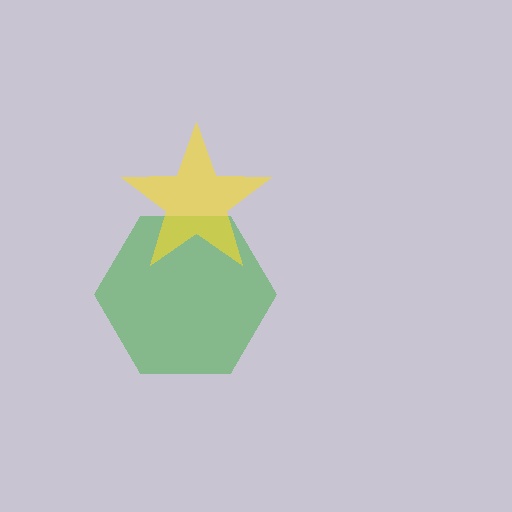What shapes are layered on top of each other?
The layered shapes are: a green hexagon, a yellow star.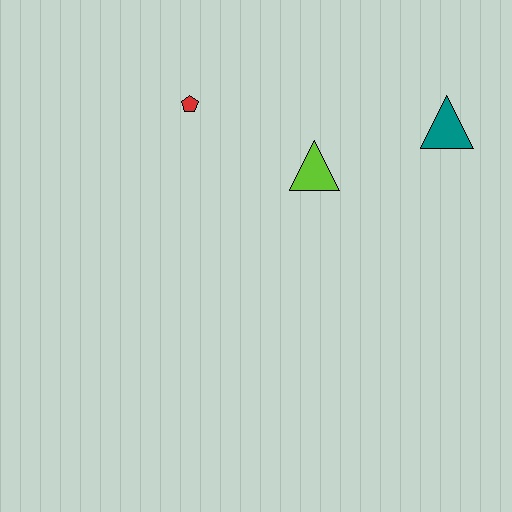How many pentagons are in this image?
There is 1 pentagon.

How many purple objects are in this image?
There are no purple objects.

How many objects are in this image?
There are 3 objects.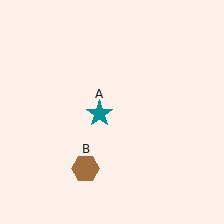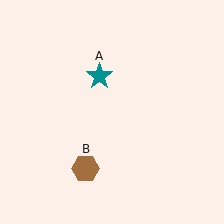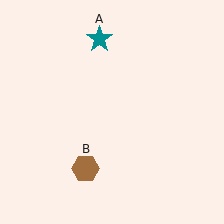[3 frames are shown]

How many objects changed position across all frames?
1 object changed position: teal star (object A).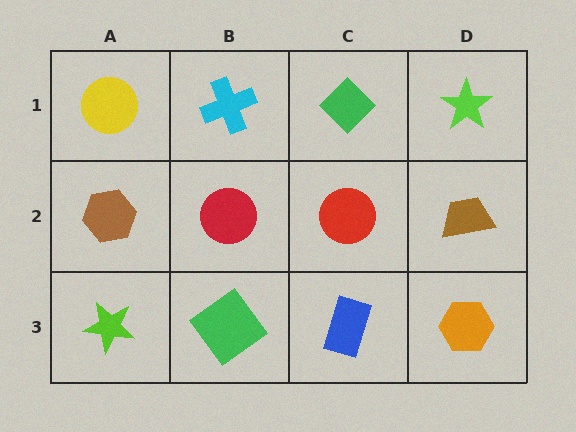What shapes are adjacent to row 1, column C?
A red circle (row 2, column C), a cyan cross (row 1, column B), a lime star (row 1, column D).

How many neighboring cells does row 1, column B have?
3.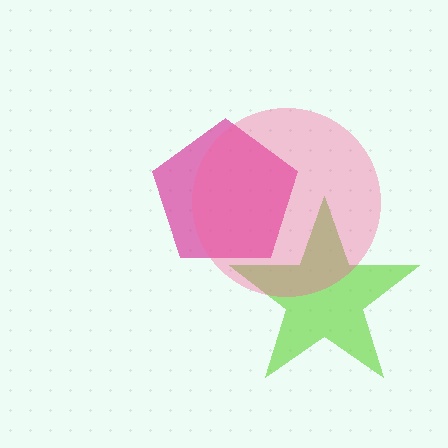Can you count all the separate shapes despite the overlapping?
Yes, there are 3 separate shapes.